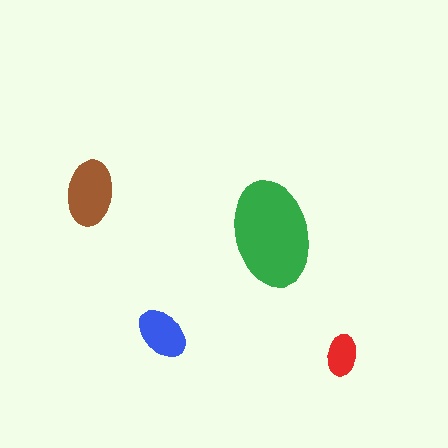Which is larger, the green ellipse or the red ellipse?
The green one.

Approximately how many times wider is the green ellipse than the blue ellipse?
About 2 times wider.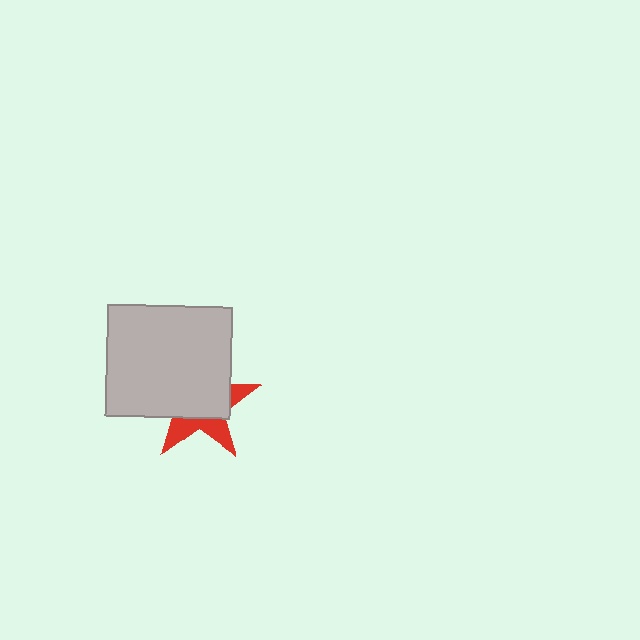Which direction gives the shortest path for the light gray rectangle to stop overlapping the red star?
Moving toward the upper-left gives the shortest separation.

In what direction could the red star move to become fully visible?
The red star could move toward the lower-right. That would shift it out from behind the light gray rectangle entirely.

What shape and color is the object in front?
The object in front is a light gray rectangle.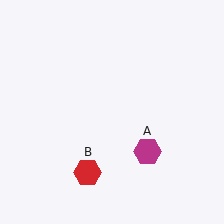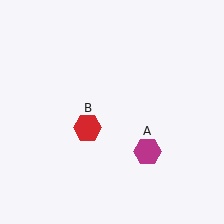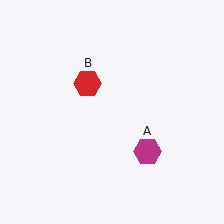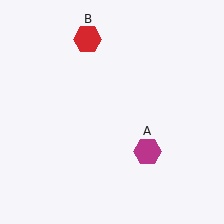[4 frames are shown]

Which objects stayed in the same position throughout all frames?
Magenta hexagon (object A) remained stationary.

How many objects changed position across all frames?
1 object changed position: red hexagon (object B).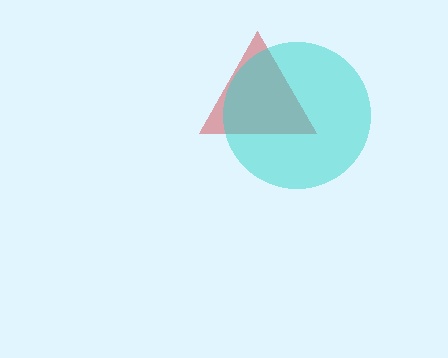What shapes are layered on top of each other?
The layered shapes are: a red triangle, a cyan circle.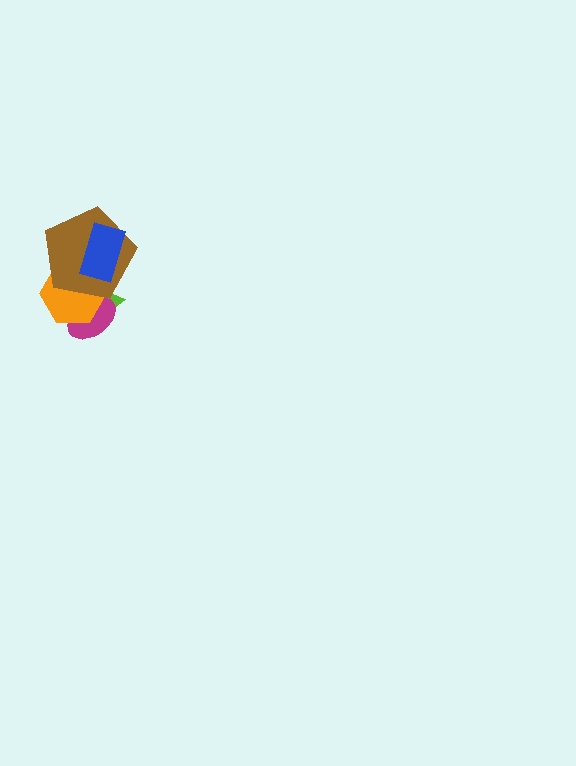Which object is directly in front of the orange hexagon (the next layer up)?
The brown pentagon is directly in front of the orange hexagon.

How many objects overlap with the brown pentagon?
4 objects overlap with the brown pentagon.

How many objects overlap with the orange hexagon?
4 objects overlap with the orange hexagon.